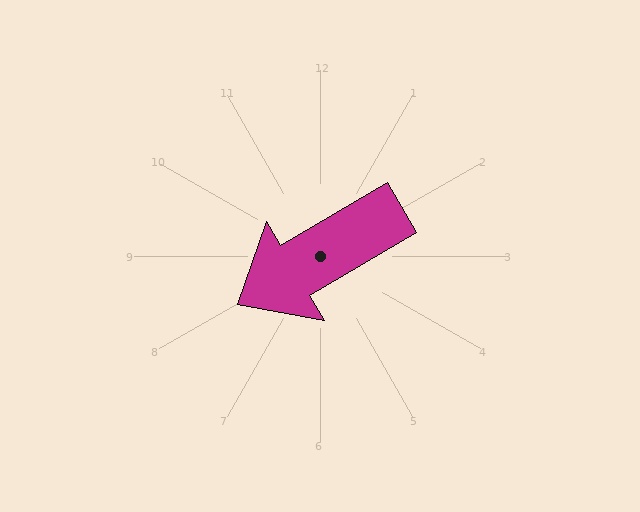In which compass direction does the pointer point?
Southwest.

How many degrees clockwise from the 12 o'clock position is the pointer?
Approximately 239 degrees.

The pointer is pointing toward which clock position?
Roughly 8 o'clock.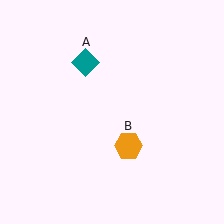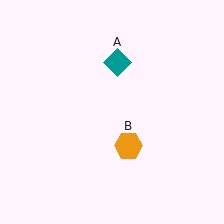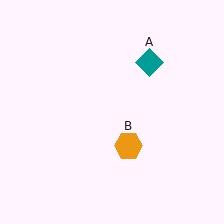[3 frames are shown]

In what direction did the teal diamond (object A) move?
The teal diamond (object A) moved right.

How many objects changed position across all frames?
1 object changed position: teal diamond (object A).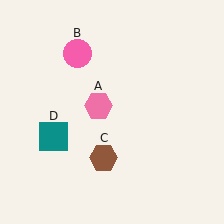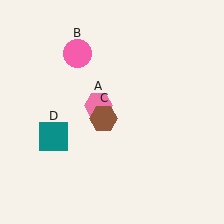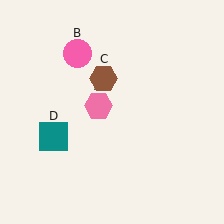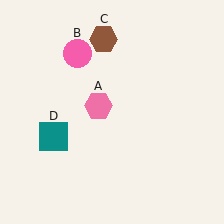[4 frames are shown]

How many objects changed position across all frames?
1 object changed position: brown hexagon (object C).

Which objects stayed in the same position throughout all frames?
Pink hexagon (object A) and pink circle (object B) and teal square (object D) remained stationary.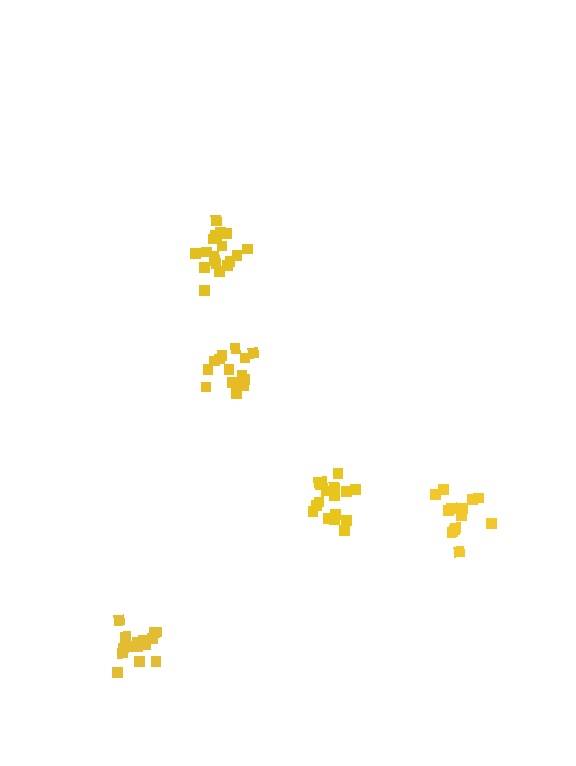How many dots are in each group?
Group 1: 15 dots, Group 2: 17 dots, Group 3: 13 dots, Group 4: 19 dots, Group 5: 16 dots (80 total).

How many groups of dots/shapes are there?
There are 5 groups.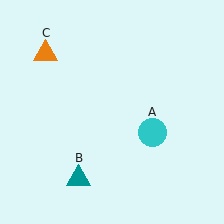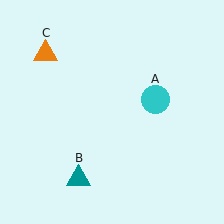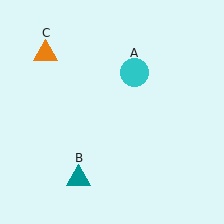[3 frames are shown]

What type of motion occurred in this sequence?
The cyan circle (object A) rotated counterclockwise around the center of the scene.